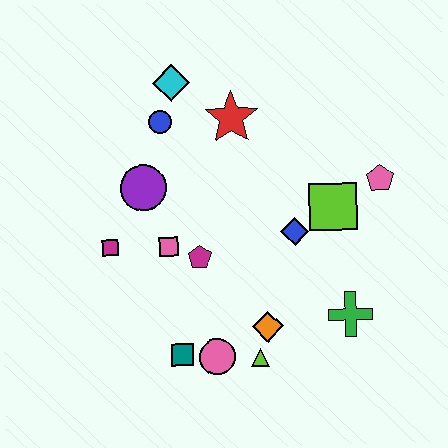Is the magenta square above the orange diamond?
Yes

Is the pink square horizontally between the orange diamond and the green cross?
No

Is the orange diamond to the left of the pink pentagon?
Yes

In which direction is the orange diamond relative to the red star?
The orange diamond is below the red star.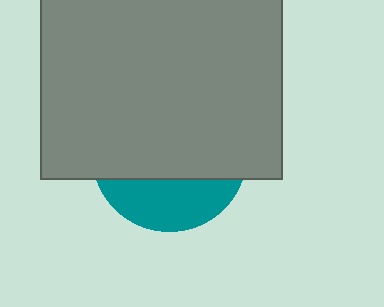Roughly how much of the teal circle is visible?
A small part of it is visible (roughly 30%).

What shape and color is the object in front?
The object in front is a gray square.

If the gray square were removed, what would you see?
You would see the complete teal circle.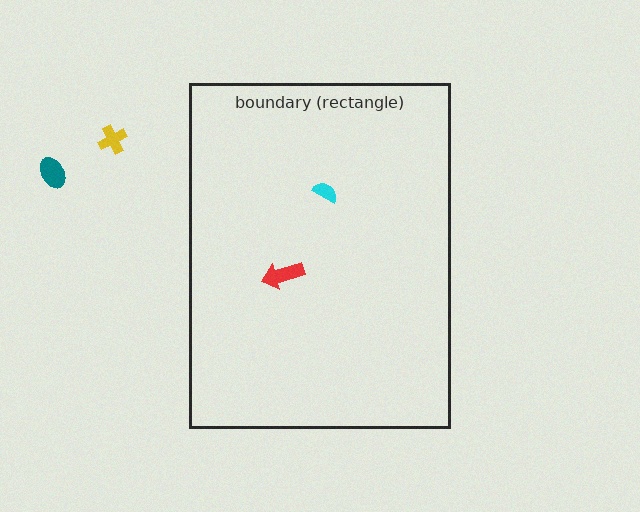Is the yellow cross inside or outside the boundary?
Outside.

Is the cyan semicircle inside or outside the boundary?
Inside.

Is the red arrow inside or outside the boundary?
Inside.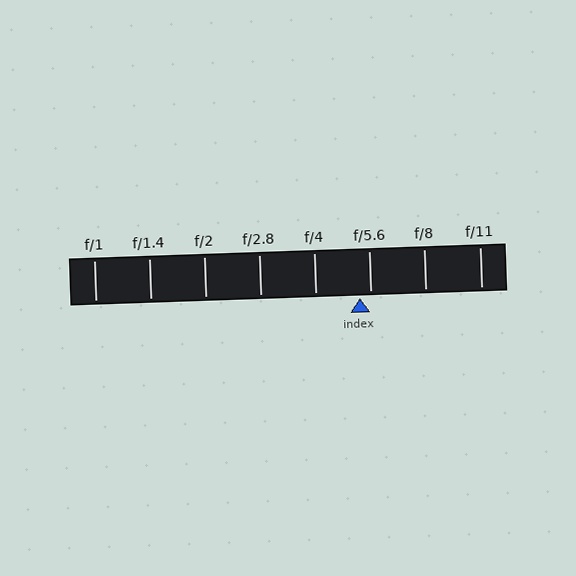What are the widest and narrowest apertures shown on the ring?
The widest aperture shown is f/1 and the narrowest is f/11.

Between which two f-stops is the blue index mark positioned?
The index mark is between f/4 and f/5.6.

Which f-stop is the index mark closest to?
The index mark is closest to f/5.6.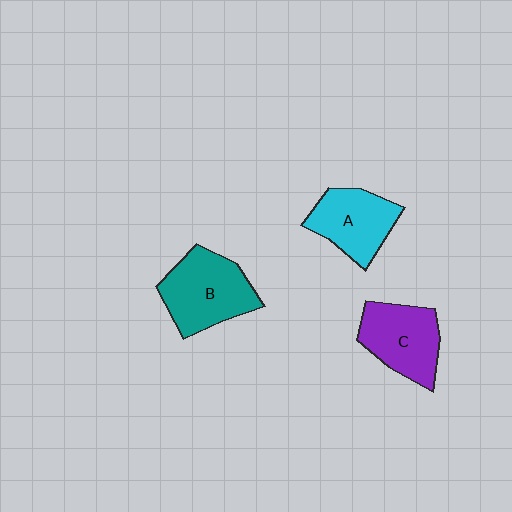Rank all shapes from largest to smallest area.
From largest to smallest: B (teal), C (purple), A (cyan).